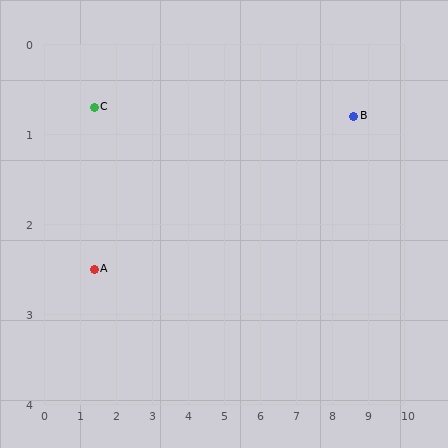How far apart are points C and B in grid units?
Points C and B are about 7.2 grid units apart.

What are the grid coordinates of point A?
Point A is at approximately (1.4, 2.5).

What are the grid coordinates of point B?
Point B is at approximately (8.6, 0.8).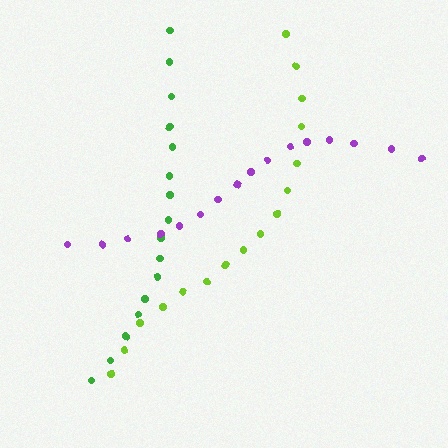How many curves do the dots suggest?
There are 3 distinct paths.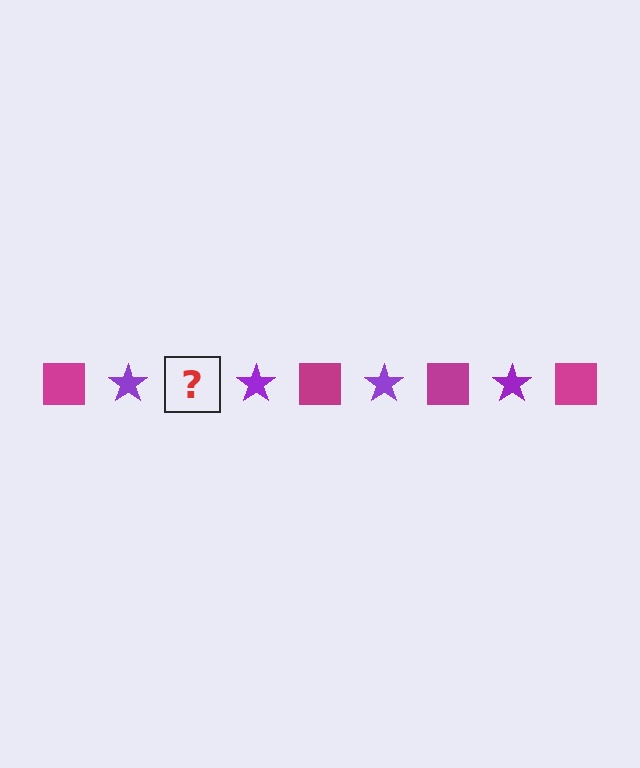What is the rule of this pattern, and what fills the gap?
The rule is that the pattern alternates between magenta square and purple star. The gap should be filled with a magenta square.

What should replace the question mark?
The question mark should be replaced with a magenta square.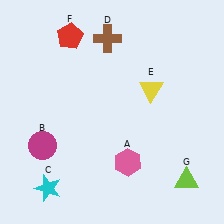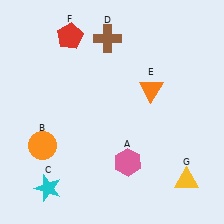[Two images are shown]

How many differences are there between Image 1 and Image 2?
There are 3 differences between the two images.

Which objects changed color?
B changed from magenta to orange. E changed from yellow to orange. G changed from lime to yellow.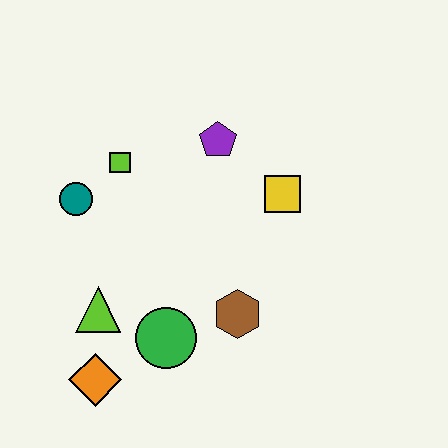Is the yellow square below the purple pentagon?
Yes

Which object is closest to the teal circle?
The lime square is closest to the teal circle.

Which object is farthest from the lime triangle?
The yellow square is farthest from the lime triangle.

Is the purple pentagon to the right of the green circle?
Yes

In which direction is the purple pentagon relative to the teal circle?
The purple pentagon is to the right of the teal circle.